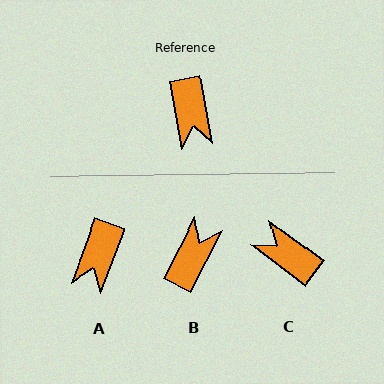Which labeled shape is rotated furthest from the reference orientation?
B, about 142 degrees away.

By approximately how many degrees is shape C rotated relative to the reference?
Approximately 138 degrees clockwise.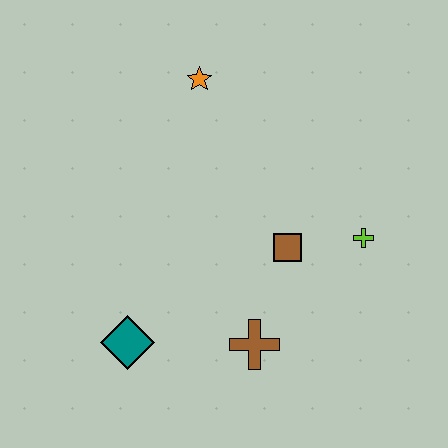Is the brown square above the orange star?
No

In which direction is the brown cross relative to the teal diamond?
The brown cross is to the right of the teal diamond.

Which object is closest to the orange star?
The brown square is closest to the orange star.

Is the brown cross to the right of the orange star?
Yes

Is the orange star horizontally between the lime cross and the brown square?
No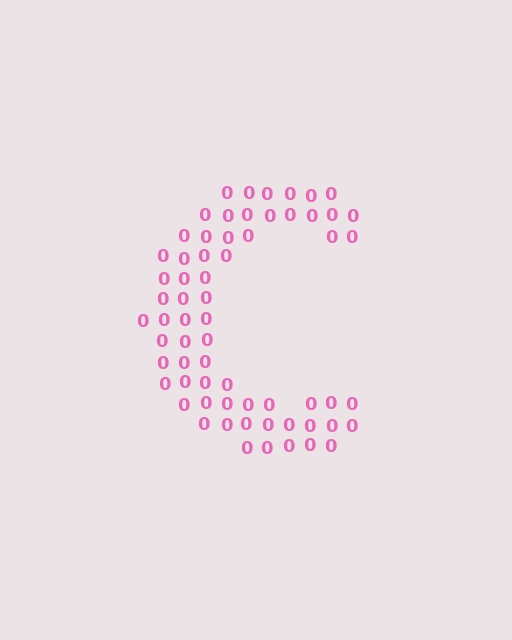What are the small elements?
The small elements are digit 0's.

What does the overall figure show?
The overall figure shows the letter C.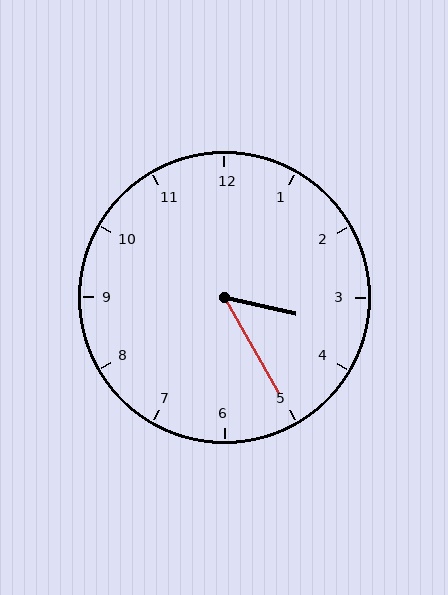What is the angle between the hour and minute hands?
Approximately 48 degrees.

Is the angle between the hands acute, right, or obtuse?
It is acute.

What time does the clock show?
3:25.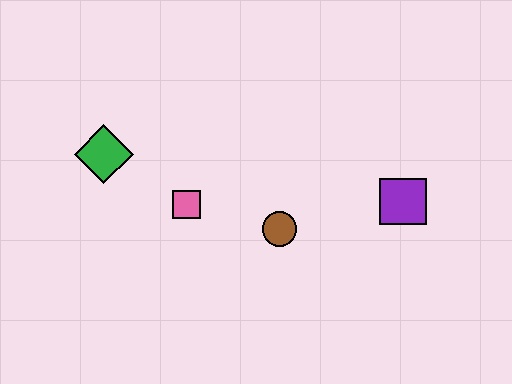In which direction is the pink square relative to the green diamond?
The pink square is to the right of the green diamond.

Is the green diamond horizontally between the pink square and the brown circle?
No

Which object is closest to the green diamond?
The pink square is closest to the green diamond.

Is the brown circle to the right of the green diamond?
Yes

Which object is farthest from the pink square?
The purple square is farthest from the pink square.